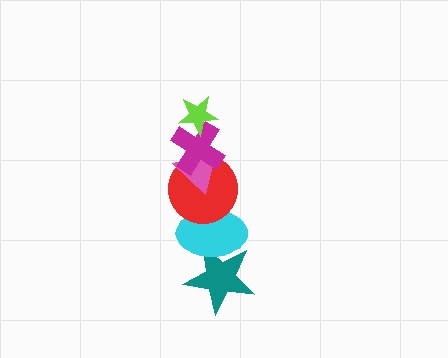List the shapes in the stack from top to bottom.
From top to bottom: the lime star, the magenta cross, the pink triangle, the red circle, the cyan ellipse, the teal star.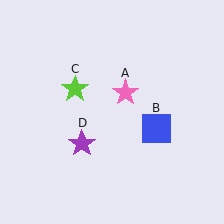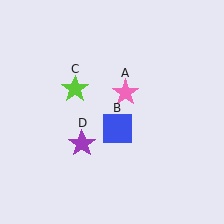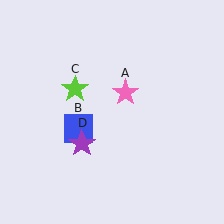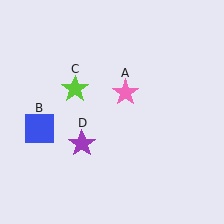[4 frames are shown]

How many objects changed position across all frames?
1 object changed position: blue square (object B).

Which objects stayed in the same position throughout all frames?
Pink star (object A) and lime star (object C) and purple star (object D) remained stationary.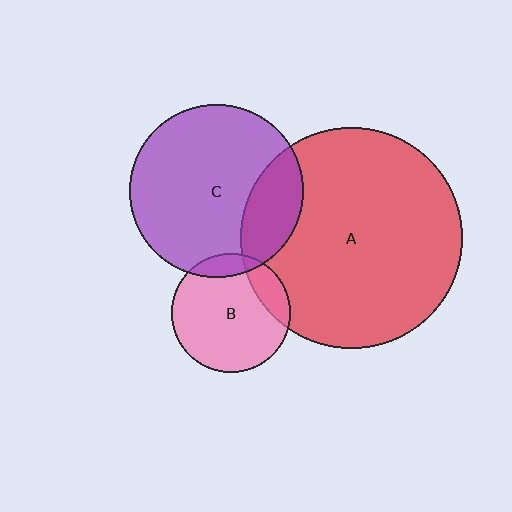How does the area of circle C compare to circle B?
Approximately 2.1 times.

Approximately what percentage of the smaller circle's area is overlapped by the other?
Approximately 15%.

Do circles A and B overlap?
Yes.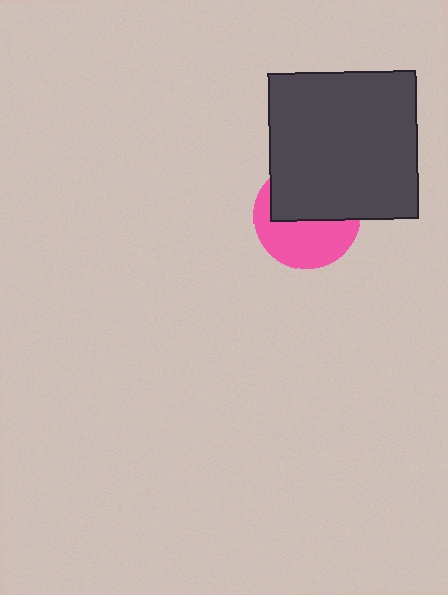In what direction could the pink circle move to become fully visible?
The pink circle could move down. That would shift it out from behind the dark gray square entirely.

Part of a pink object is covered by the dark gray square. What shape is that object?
It is a circle.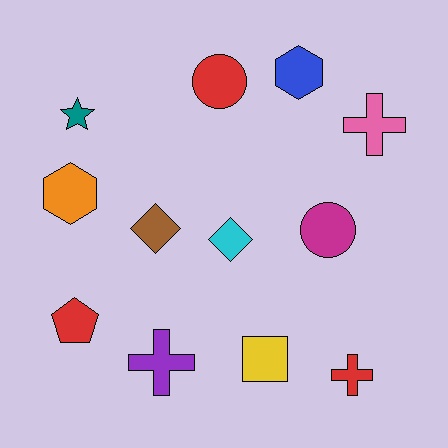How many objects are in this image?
There are 12 objects.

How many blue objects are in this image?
There is 1 blue object.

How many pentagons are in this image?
There is 1 pentagon.